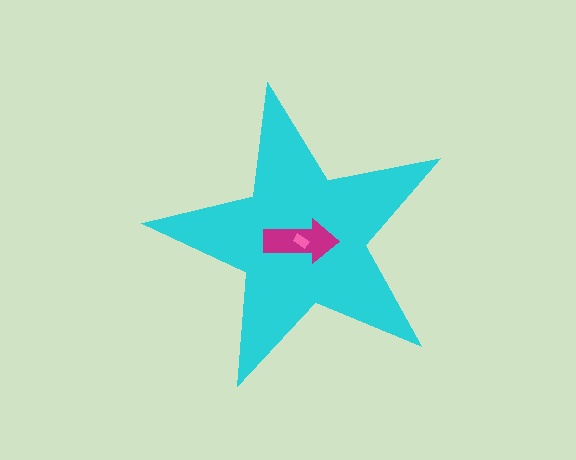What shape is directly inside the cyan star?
The magenta arrow.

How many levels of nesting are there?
3.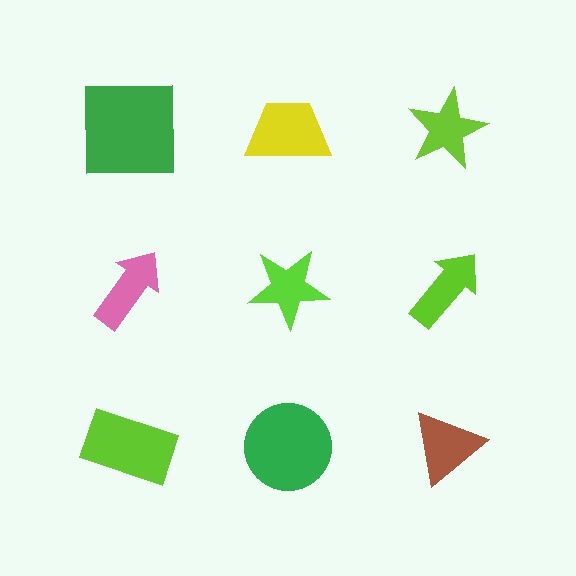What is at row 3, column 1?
A lime rectangle.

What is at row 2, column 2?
A lime star.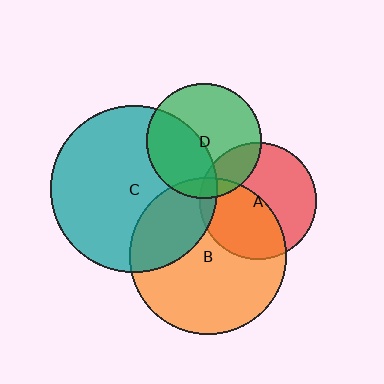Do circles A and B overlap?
Yes.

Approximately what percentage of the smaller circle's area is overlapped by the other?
Approximately 45%.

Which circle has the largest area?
Circle C (teal).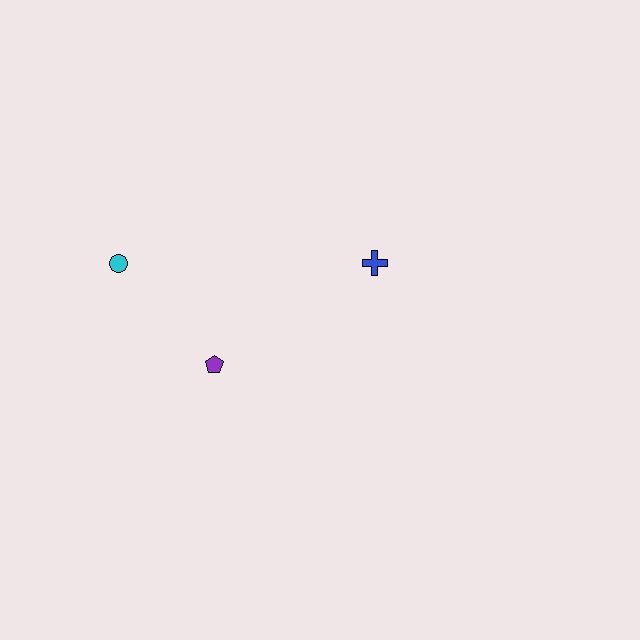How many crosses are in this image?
There is 1 cross.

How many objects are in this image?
There are 3 objects.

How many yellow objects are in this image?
There are no yellow objects.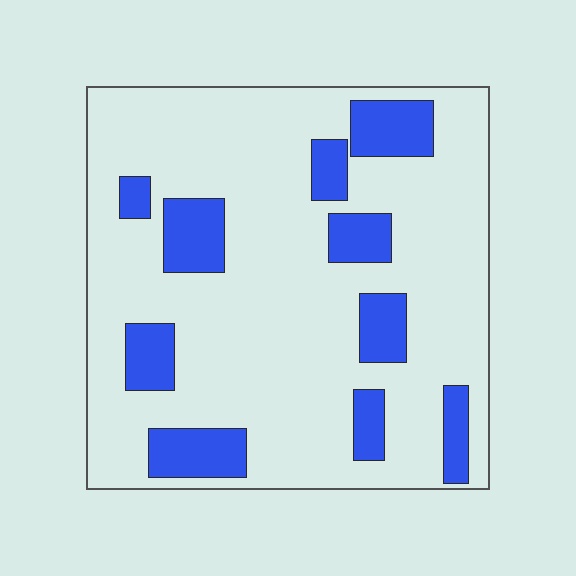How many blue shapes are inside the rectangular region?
10.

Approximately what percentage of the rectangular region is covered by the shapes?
Approximately 20%.